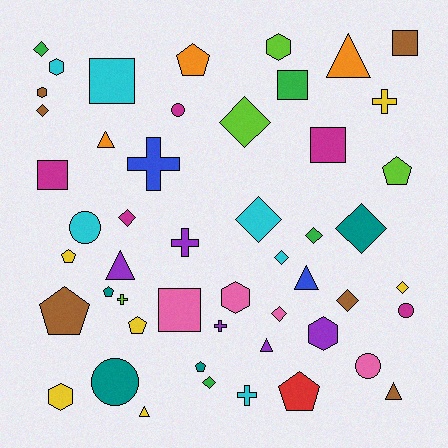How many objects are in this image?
There are 50 objects.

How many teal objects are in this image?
There are 4 teal objects.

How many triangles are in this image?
There are 7 triangles.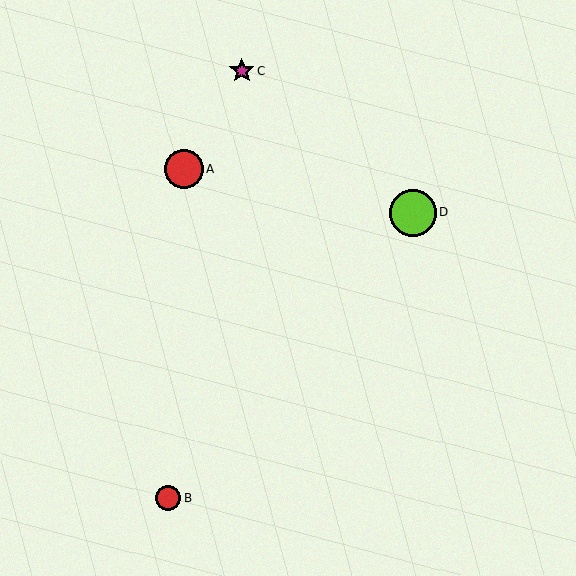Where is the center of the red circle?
The center of the red circle is at (183, 169).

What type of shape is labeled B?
Shape B is a red circle.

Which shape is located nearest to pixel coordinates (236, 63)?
The magenta star (labeled C) at (242, 71) is nearest to that location.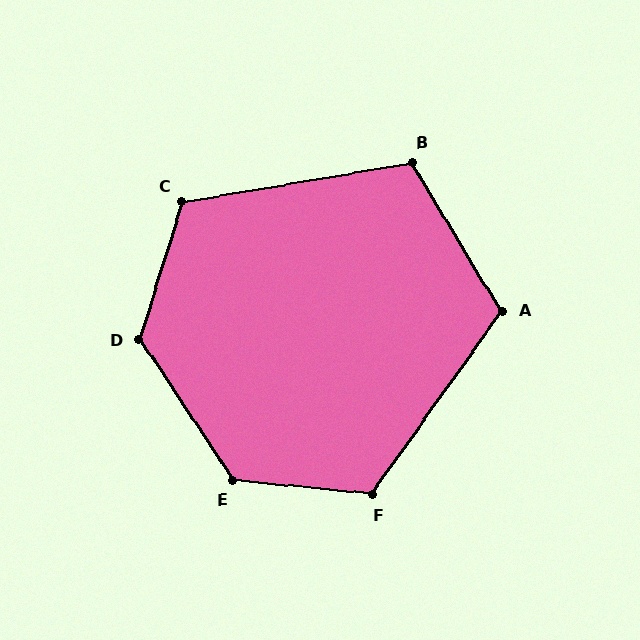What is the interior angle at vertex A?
Approximately 113 degrees (obtuse).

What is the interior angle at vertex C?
Approximately 117 degrees (obtuse).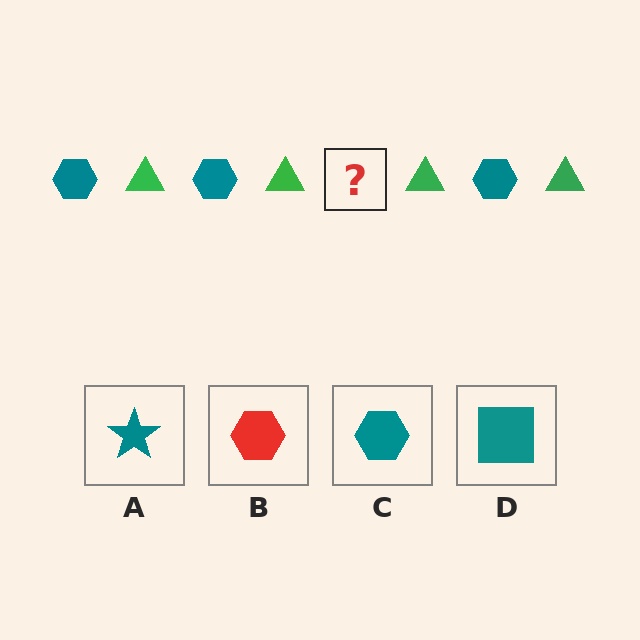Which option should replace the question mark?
Option C.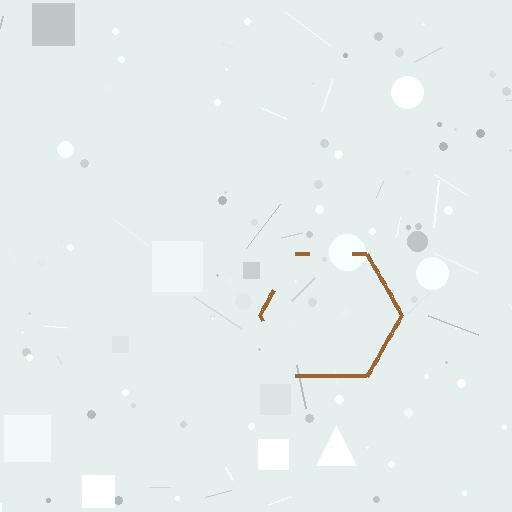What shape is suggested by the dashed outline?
The dashed outline suggests a hexagon.